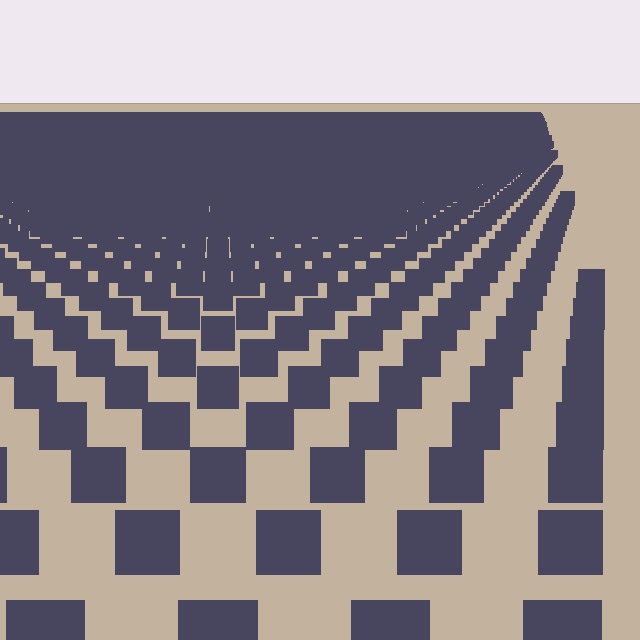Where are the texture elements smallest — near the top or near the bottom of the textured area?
Near the top.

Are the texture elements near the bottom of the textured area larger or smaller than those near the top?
Larger. Near the bottom, elements are closer to the viewer and appear at a bigger on-screen size.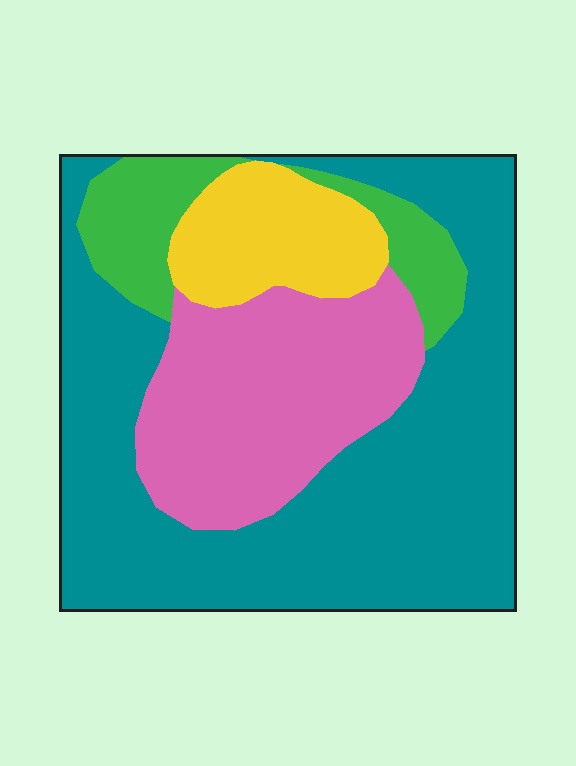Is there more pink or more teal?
Teal.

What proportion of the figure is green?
Green covers around 10% of the figure.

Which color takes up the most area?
Teal, at roughly 55%.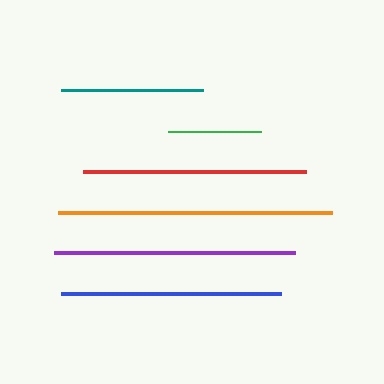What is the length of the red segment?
The red segment is approximately 223 pixels long.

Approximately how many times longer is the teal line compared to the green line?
The teal line is approximately 1.5 times the length of the green line.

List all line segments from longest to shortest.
From longest to shortest: orange, purple, red, blue, teal, green.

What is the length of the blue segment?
The blue segment is approximately 220 pixels long.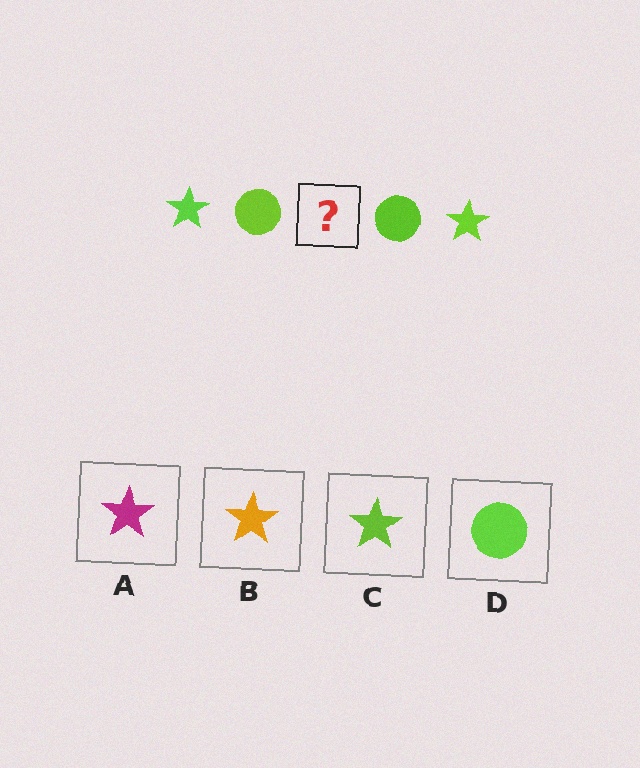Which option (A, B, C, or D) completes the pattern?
C.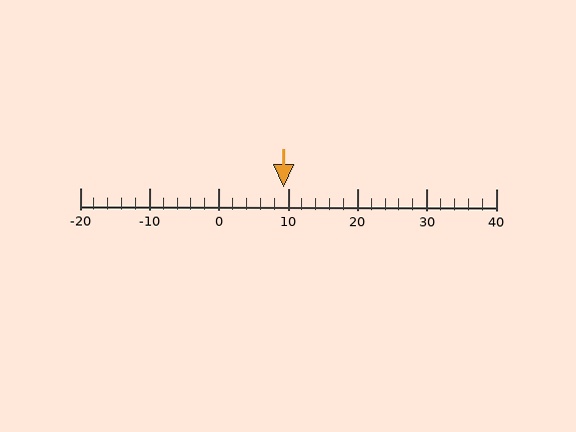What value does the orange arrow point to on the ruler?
The orange arrow points to approximately 9.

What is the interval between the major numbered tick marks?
The major tick marks are spaced 10 units apart.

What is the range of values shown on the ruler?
The ruler shows values from -20 to 40.